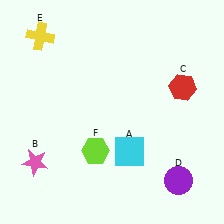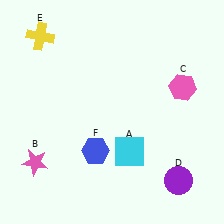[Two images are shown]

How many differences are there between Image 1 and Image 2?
There are 2 differences between the two images.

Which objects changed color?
C changed from red to pink. F changed from lime to blue.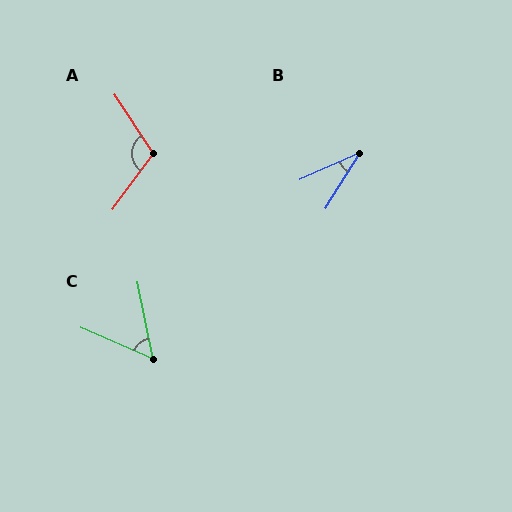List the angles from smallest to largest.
B (34°), C (55°), A (110°).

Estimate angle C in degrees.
Approximately 55 degrees.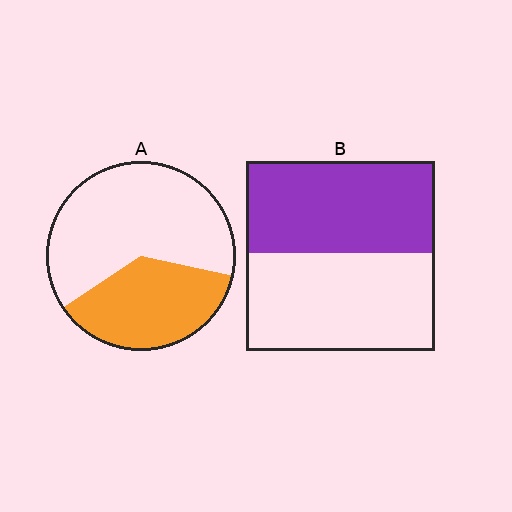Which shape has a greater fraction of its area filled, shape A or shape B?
Shape B.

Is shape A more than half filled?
No.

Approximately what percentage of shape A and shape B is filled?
A is approximately 35% and B is approximately 50%.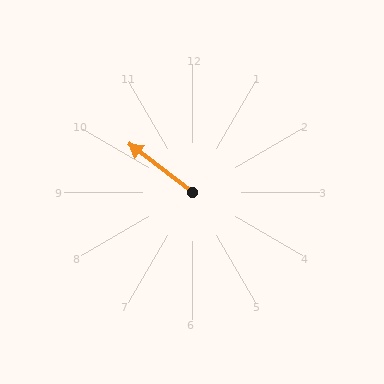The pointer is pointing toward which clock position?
Roughly 10 o'clock.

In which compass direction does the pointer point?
Northwest.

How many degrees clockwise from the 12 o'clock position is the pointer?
Approximately 307 degrees.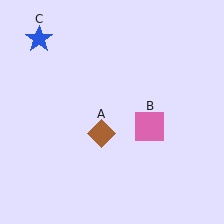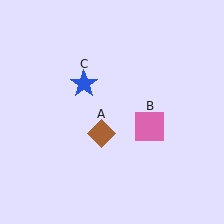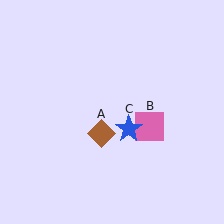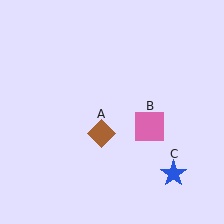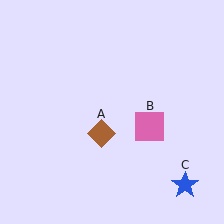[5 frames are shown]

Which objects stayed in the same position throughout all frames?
Brown diamond (object A) and pink square (object B) remained stationary.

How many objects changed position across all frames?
1 object changed position: blue star (object C).